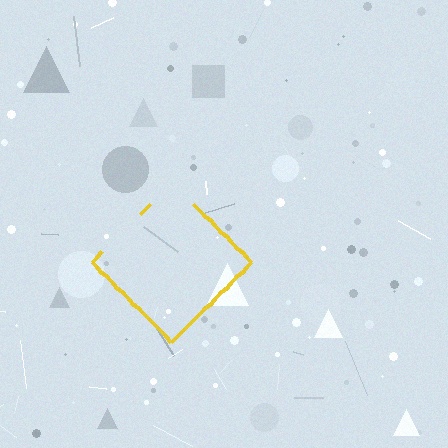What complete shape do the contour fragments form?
The contour fragments form a diamond.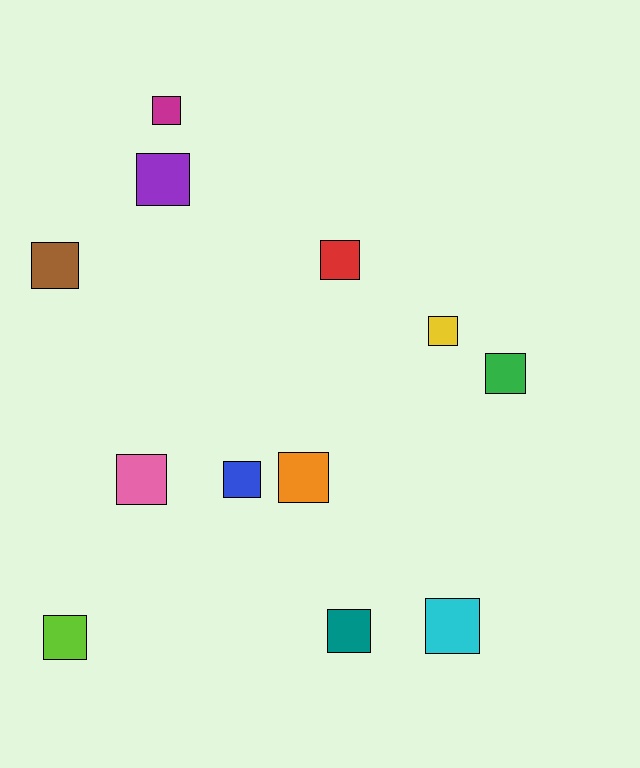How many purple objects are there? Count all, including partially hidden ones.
There is 1 purple object.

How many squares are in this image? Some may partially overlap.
There are 12 squares.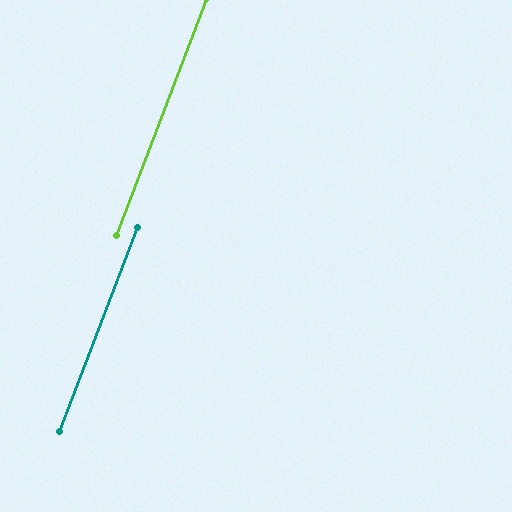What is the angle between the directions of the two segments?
Approximately 0 degrees.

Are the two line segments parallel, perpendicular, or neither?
Parallel — their directions differ by only 0.1°.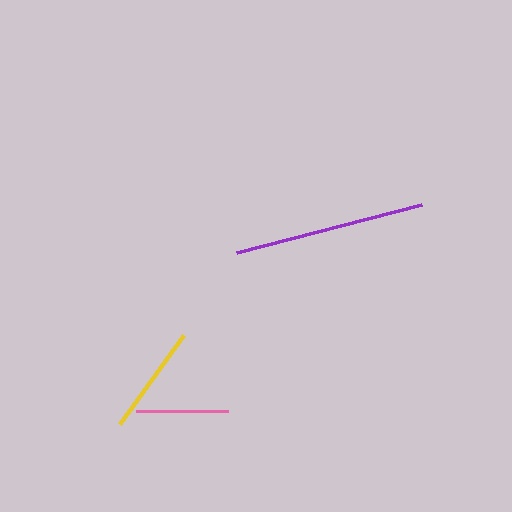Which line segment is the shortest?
The pink line is the shortest at approximately 93 pixels.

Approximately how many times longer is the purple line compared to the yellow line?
The purple line is approximately 1.7 times the length of the yellow line.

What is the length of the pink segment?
The pink segment is approximately 93 pixels long.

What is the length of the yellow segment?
The yellow segment is approximately 110 pixels long.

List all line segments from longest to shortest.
From longest to shortest: purple, yellow, pink.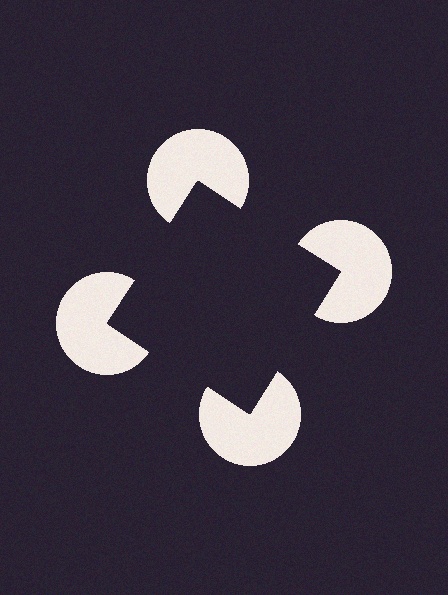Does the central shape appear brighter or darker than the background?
It typically appears slightly darker than the background, even though no actual brightness change is drawn.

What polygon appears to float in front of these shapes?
An illusory square — its edges are inferred from the aligned wedge cuts in the pac-man discs, not physically drawn.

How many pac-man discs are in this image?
There are 4 — one at each vertex of the illusory square.